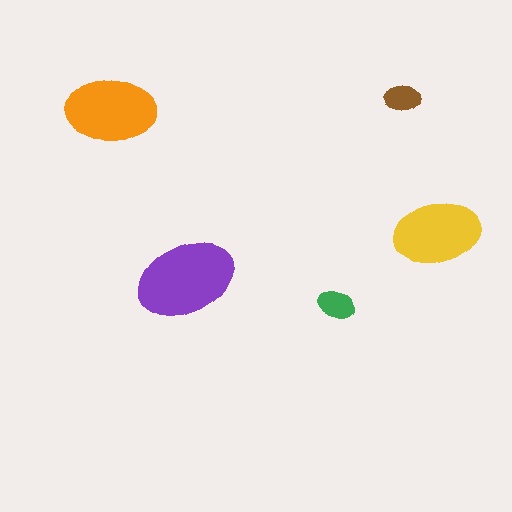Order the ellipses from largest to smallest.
the purple one, the orange one, the yellow one, the green one, the brown one.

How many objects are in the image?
There are 5 objects in the image.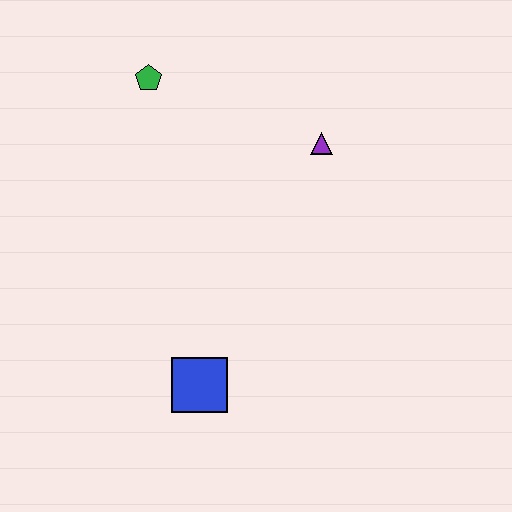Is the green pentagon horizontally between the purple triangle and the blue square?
No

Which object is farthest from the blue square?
The green pentagon is farthest from the blue square.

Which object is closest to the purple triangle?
The green pentagon is closest to the purple triangle.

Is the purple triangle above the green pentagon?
No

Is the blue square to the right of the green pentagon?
Yes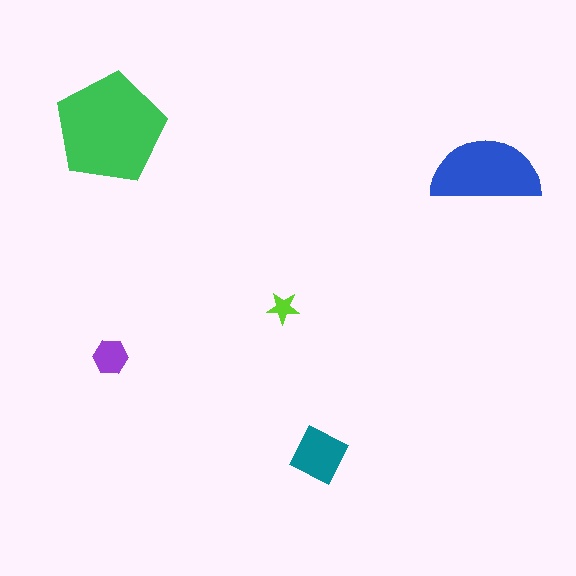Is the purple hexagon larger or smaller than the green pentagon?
Smaller.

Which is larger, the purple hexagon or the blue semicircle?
The blue semicircle.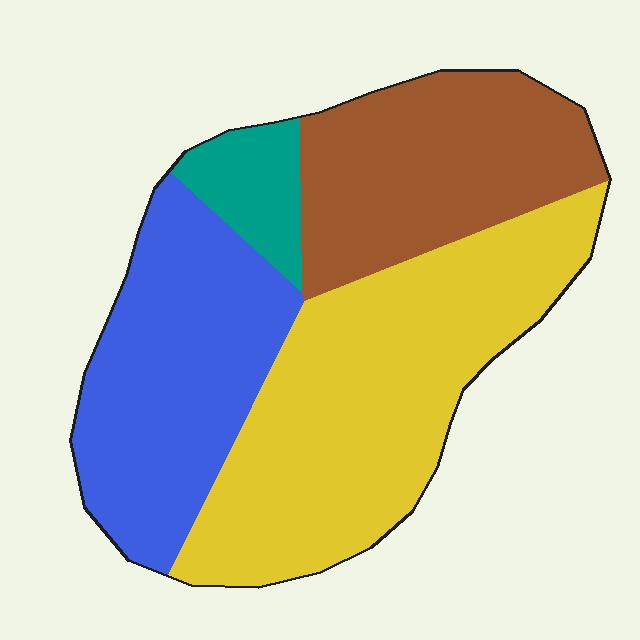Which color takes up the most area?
Yellow, at roughly 40%.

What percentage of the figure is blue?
Blue covers 28% of the figure.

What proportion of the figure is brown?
Brown takes up about one quarter (1/4) of the figure.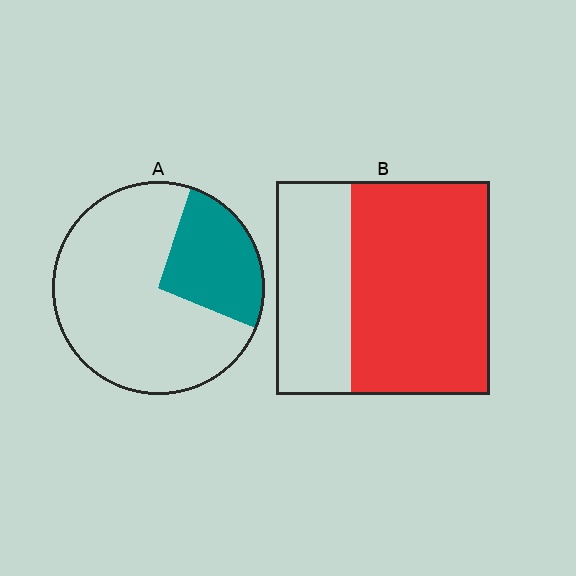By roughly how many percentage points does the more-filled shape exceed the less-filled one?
By roughly 40 percentage points (B over A).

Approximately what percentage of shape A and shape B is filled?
A is approximately 25% and B is approximately 65%.